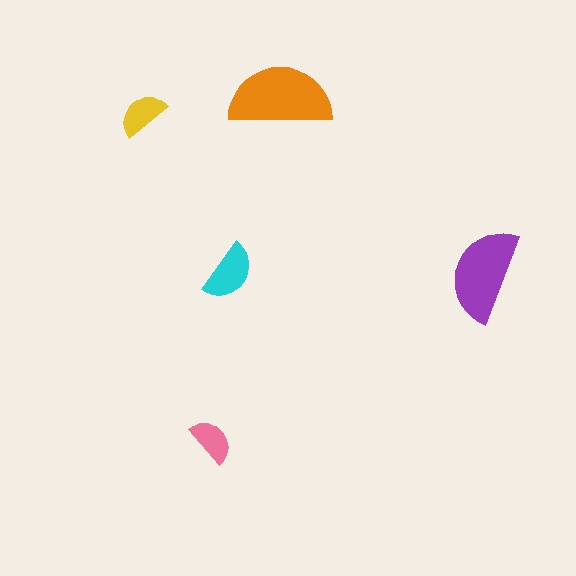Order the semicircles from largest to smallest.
the orange one, the purple one, the cyan one, the yellow one, the pink one.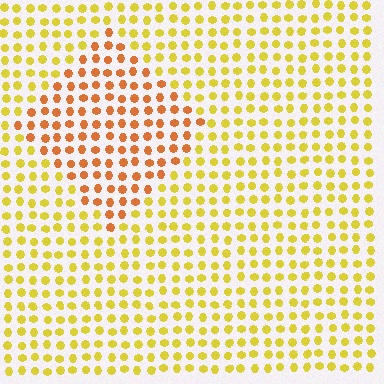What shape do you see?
I see a diamond.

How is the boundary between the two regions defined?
The boundary is defined purely by a slight shift in hue (about 34 degrees). Spacing, size, and orientation are identical on both sides.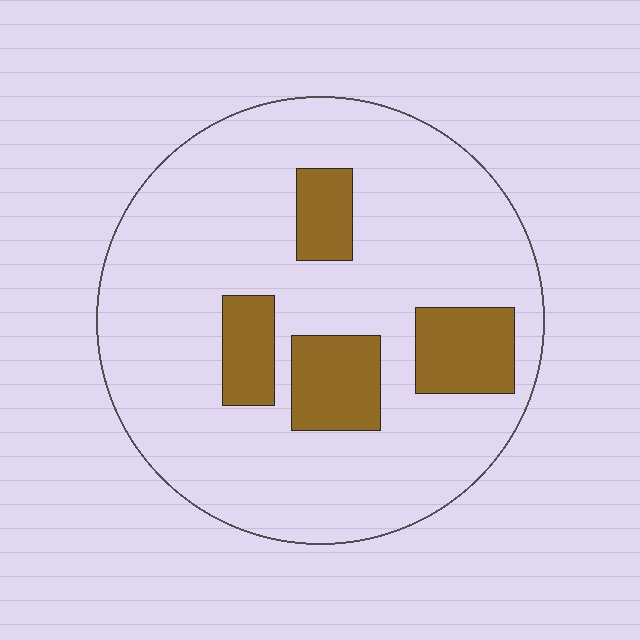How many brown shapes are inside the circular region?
4.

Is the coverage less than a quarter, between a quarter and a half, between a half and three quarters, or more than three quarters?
Less than a quarter.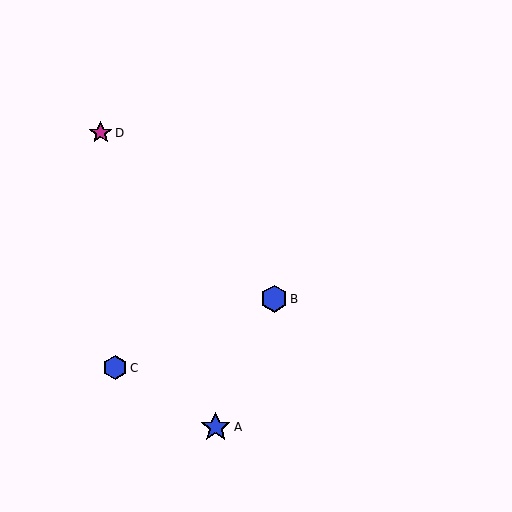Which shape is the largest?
The blue star (labeled A) is the largest.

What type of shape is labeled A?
Shape A is a blue star.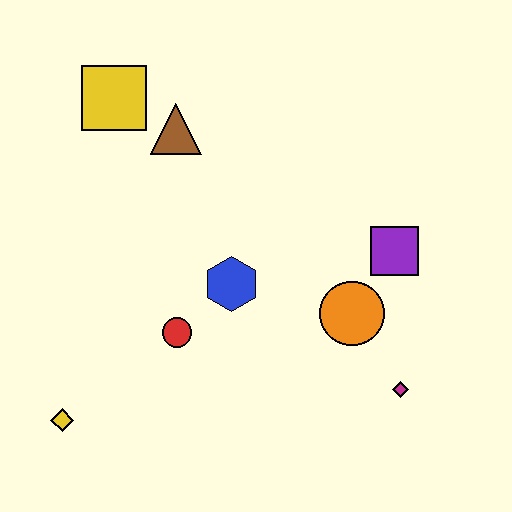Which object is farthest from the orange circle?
The yellow square is farthest from the orange circle.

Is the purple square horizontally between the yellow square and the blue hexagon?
No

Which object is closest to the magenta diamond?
The orange circle is closest to the magenta diamond.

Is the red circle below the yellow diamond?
No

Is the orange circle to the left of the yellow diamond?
No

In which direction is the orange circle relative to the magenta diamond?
The orange circle is above the magenta diamond.